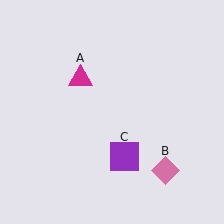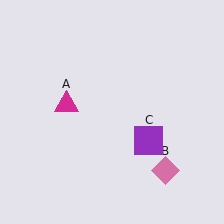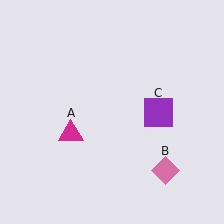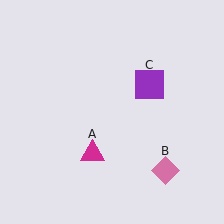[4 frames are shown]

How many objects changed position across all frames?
2 objects changed position: magenta triangle (object A), purple square (object C).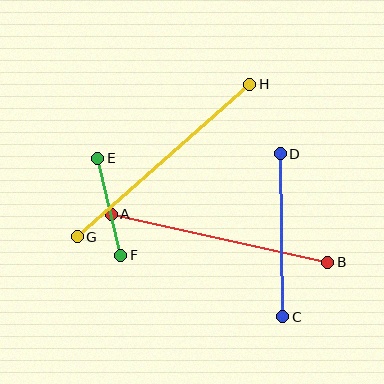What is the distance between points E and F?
The distance is approximately 100 pixels.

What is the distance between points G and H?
The distance is approximately 230 pixels.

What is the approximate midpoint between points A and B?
The midpoint is at approximately (219, 238) pixels.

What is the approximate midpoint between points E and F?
The midpoint is at approximately (109, 207) pixels.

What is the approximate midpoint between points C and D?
The midpoint is at approximately (281, 235) pixels.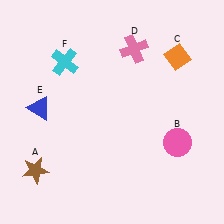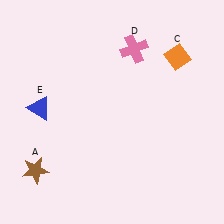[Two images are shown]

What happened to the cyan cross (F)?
The cyan cross (F) was removed in Image 2. It was in the top-left area of Image 1.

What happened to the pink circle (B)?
The pink circle (B) was removed in Image 2. It was in the bottom-right area of Image 1.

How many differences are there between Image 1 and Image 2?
There are 2 differences between the two images.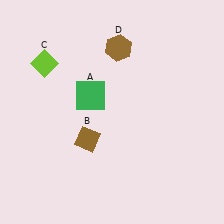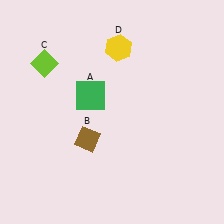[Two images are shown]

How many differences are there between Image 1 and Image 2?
There is 1 difference between the two images.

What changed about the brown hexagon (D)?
In Image 1, D is brown. In Image 2, it changed to yellow.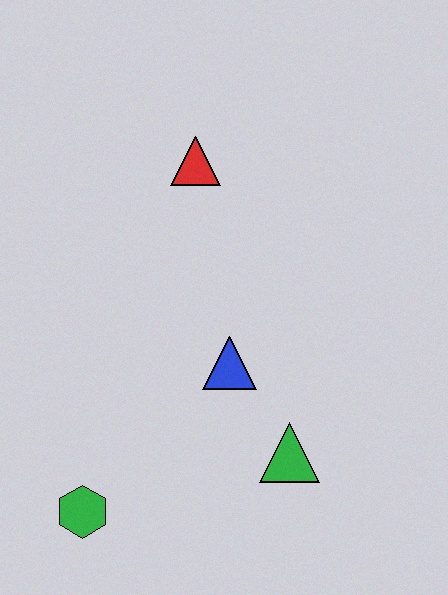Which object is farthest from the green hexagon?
The red triangle is farthest from the green hexagon.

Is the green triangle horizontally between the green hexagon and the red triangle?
No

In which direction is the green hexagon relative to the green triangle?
The green hexagon is to the left of the green triangle.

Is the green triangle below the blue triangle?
Yes